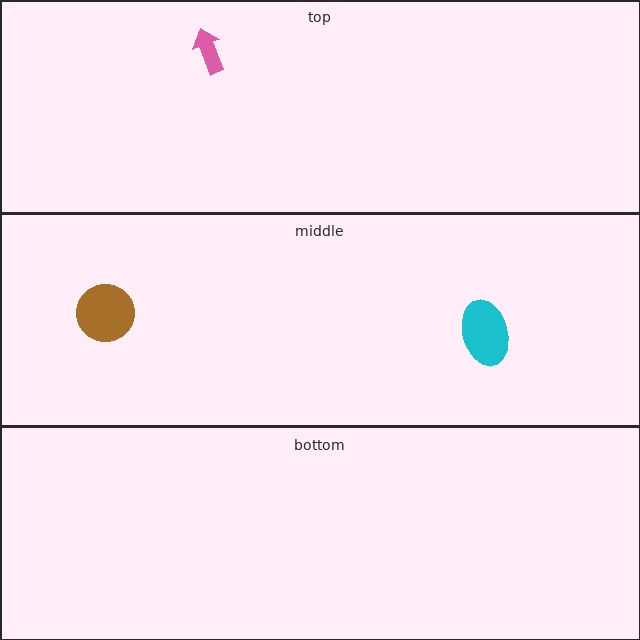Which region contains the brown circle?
The middle region.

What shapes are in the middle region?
The cyan ellipse, the brown circle.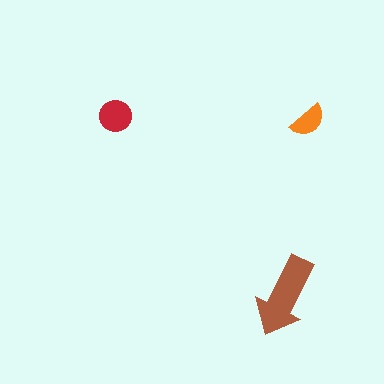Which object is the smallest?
The orange semicircle.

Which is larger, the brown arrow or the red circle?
The brown arrow.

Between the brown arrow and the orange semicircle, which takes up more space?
The brown arrow.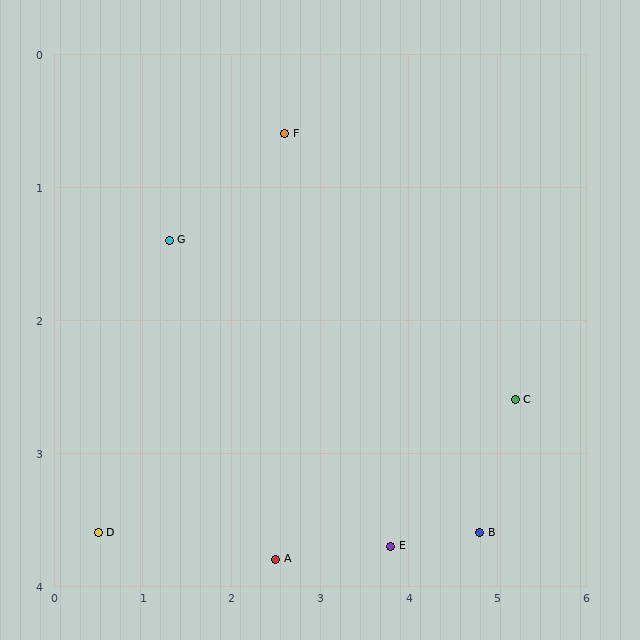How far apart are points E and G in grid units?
Points E and G are about 3.4 grid units apart.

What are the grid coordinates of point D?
Point D is at approximately (0.5, 3.6).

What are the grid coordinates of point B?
Point B is at approximately (4.8, 3.6).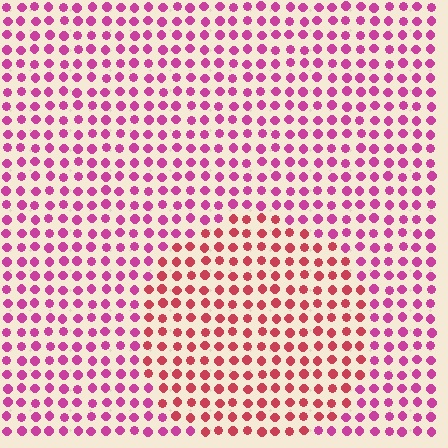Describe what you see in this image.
The image is filled with small magenta elements in a uniform arrangement. A circle-shaped region is visible where the elements are tinted to a slightly different hue, forming a subtle color boundary.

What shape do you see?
I see a circle.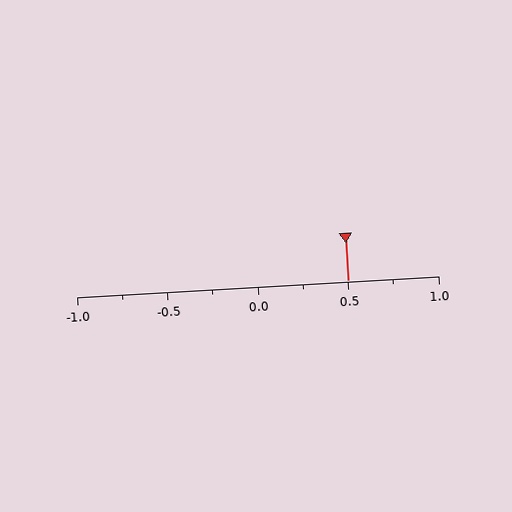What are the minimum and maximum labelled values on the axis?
The axis runs from -1.0 to 1.0.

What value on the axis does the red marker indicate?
The marker indicates approximately 0.5.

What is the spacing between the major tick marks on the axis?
The major ticks are spaced 0.5 apart.